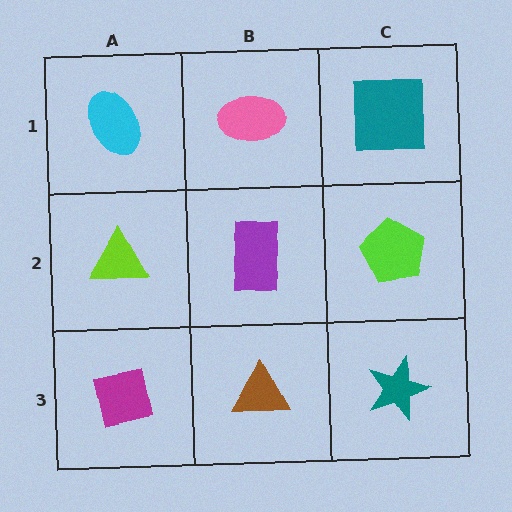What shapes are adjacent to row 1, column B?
A purple rectangle (row 2, column B), a cyan ellipse (row 1, column A), a teal square (row 1, column C).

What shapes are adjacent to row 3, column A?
A lime triangle (row 2, column A), a brown triangle (row 3, column B).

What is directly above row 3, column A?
A lime triangle.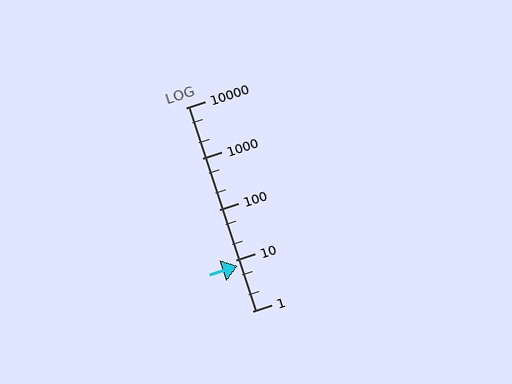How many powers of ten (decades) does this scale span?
The scale spans 4 decades, from 1 to 10000.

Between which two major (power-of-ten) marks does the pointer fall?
The pointer is between 1 and 10.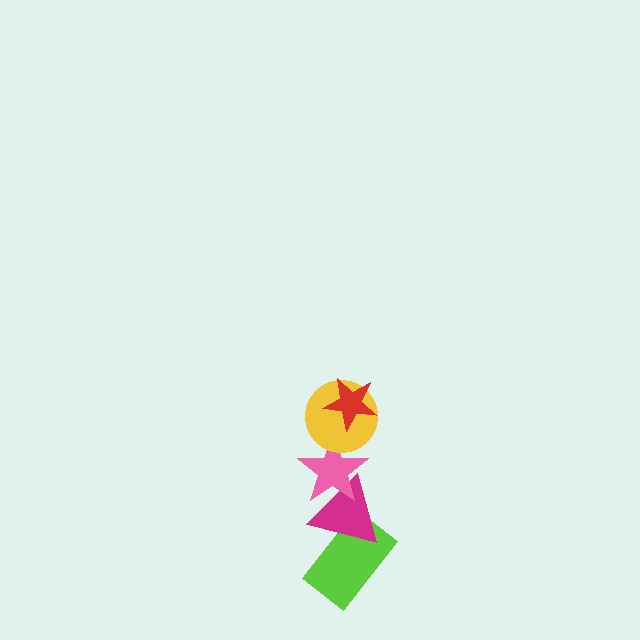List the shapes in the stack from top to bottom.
From top to bottom: the red star, the yellow circle, the pink star, the magenta triangle, the lime rectangle.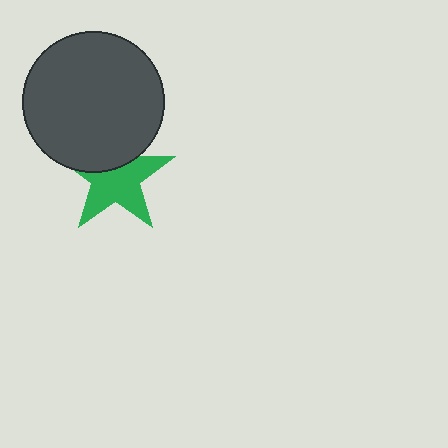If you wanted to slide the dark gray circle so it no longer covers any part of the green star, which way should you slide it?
Slide it up — that is the most direct way to separate the two shapes.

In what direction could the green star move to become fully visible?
The green star could move down. That would shift it out from behind the dark gray circle entirely.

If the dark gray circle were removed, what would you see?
You would see the complete green star.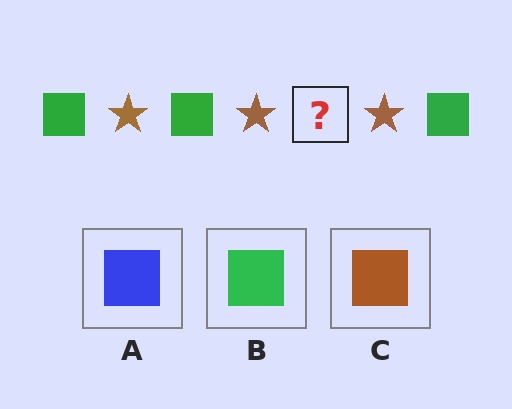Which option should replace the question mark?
Option B.